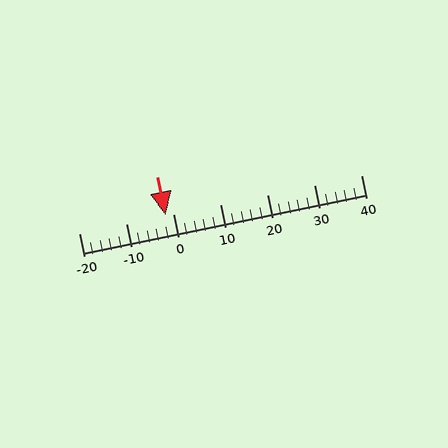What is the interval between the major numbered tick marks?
The major tick marks are spaced 10 units apart.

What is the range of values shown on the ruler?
The ruler shows values from -20 to 40.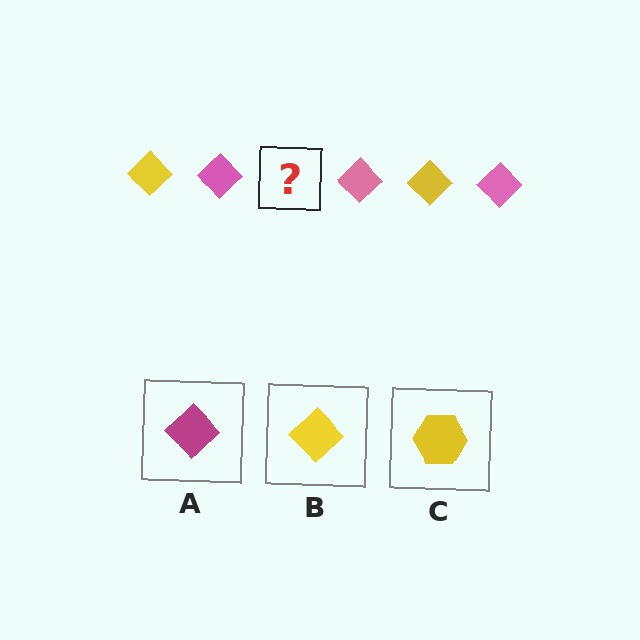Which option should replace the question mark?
Option B.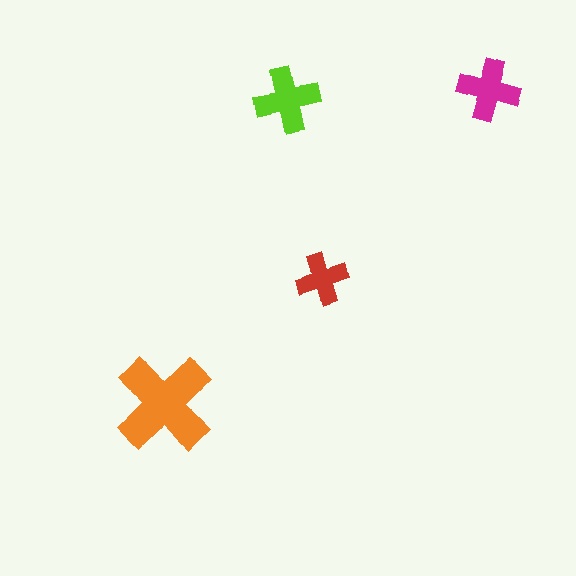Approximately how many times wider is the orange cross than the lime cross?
About 1.5 times wider.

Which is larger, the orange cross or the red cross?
The orange one.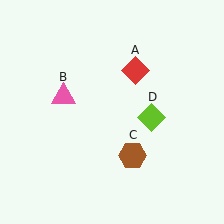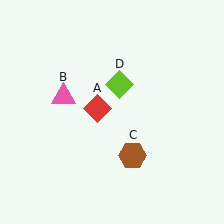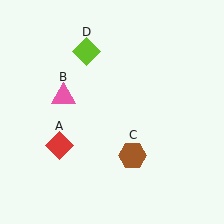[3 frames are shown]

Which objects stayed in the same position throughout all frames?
Pink triangle (object B) and brown hexagon (object C) remained stationary.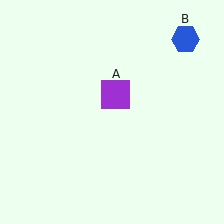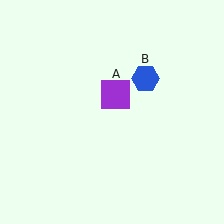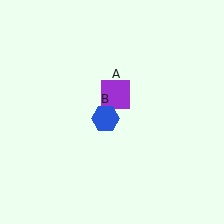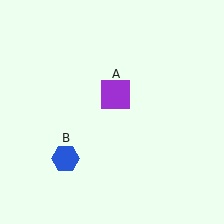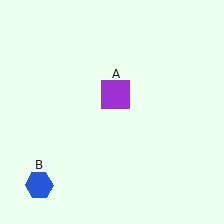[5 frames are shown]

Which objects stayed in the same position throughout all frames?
Purple square (object A) remained stationary.